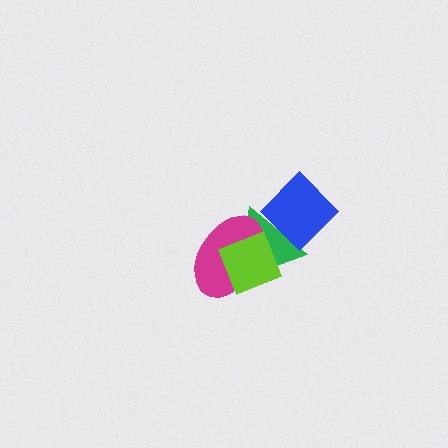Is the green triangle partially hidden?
Yes, it is partially covered by another shape.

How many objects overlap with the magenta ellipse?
2 objects overlap with the magenta ellipse.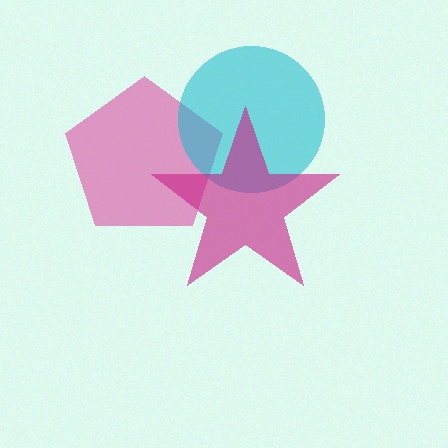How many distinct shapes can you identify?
There are 3 distinct shapes: a pink pentagon, a cyan circle, a magenta star.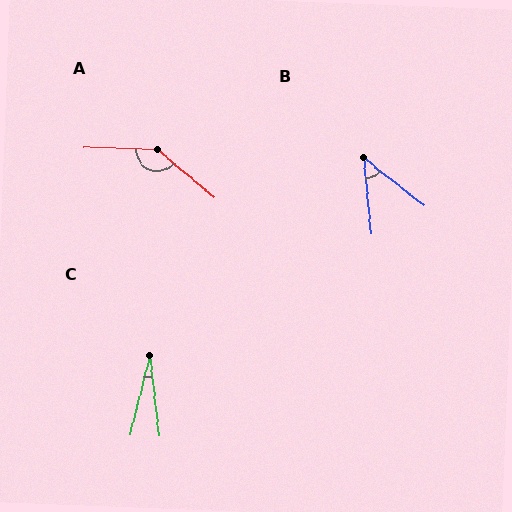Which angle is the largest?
A, at approximately 141 degrees.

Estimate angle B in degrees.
Approximately 47 degrees.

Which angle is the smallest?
C, at approximately 21 degrees.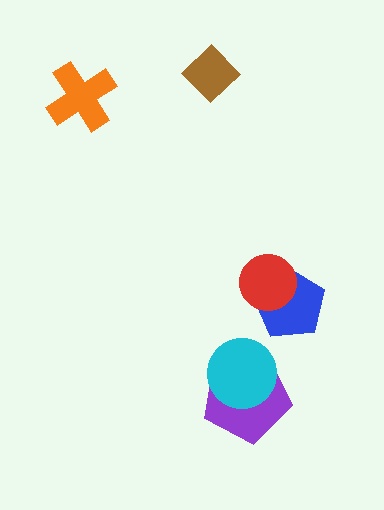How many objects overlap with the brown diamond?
0 objects overlap with the brown diamond.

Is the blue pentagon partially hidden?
Yes, it is partially covered by another shape.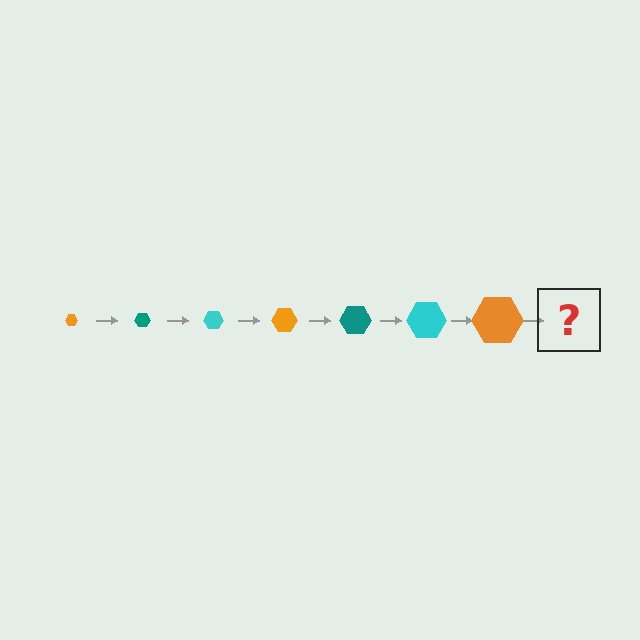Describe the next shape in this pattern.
It should be a teal hexagon, larger than the previous one.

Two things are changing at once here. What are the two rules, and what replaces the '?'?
The two rules are that the hexagon grows larger each step and the color cycles through orange, teal, and cyan. The '?' should be a teal hexagon, larger than the previous one.